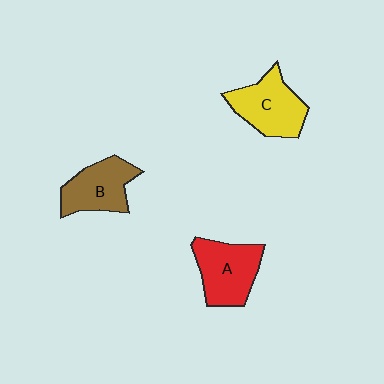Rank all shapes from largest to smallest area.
From largest to smallest: C (yellow), A (red), B (brown).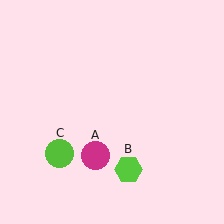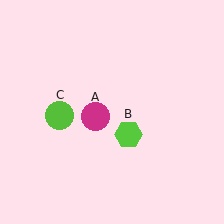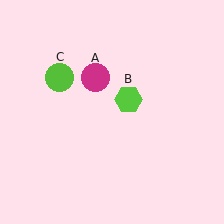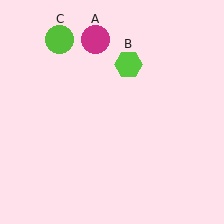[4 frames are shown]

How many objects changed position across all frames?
3 objects changed position: magenta circle (object A), lime hexagon (object B), lime circle (object C).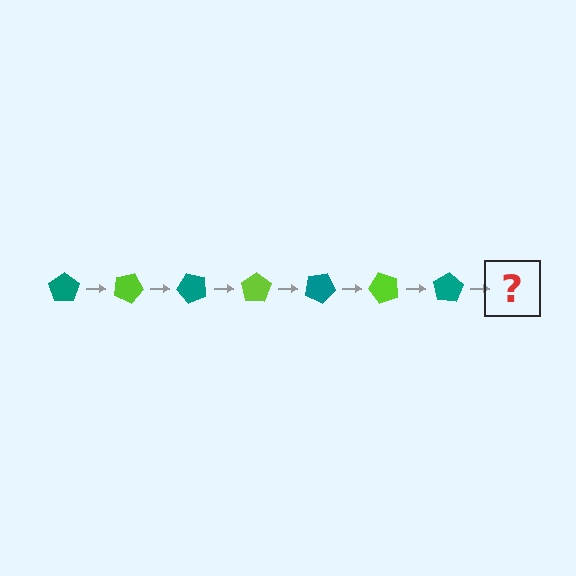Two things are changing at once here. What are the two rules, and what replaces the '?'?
The two rules are that it rotates 25 degrees each step and the color cycles through teal and lime. The '?' should be a lime pentagon, rotated 175 degrees from the start.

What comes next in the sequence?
The next element should be a lime pentagon, rotated 175 degrees from the start.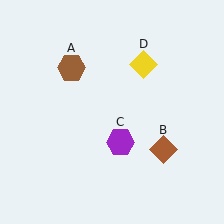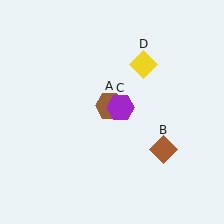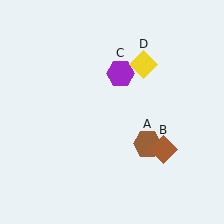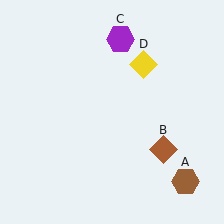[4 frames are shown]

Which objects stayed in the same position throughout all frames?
Brown diamond (object B) and yellow diamond (object D) remained stationary.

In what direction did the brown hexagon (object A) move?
The brown hexagon (object A) moved down and to the right.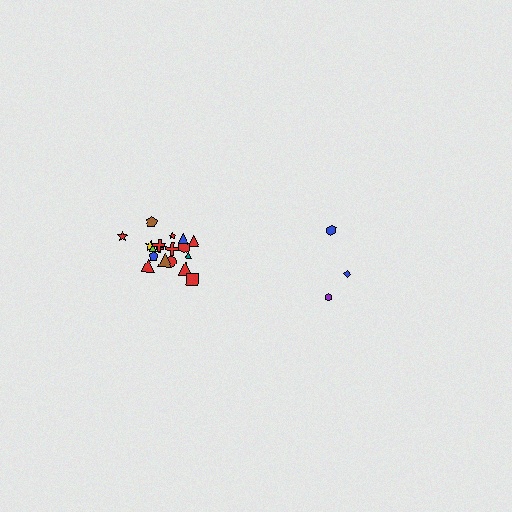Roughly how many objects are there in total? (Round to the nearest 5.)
Roughly 20 objects in total.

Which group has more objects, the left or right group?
The left group.